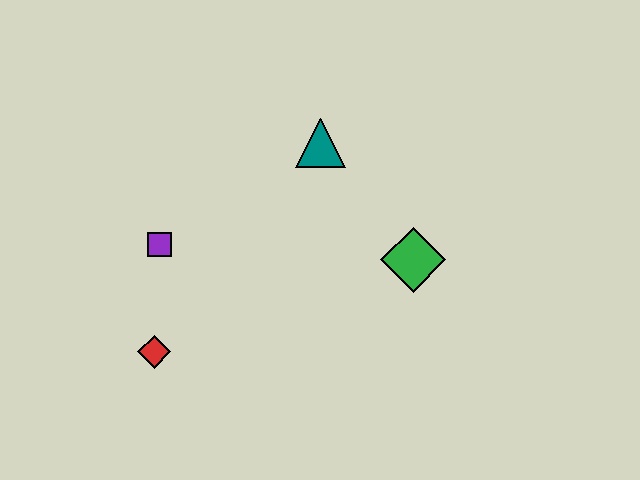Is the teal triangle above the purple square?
Yes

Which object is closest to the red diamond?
The purple square is closest to the red diamond.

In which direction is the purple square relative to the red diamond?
The purple square is above the red diamond.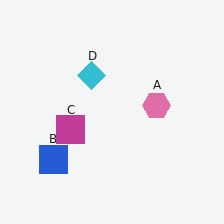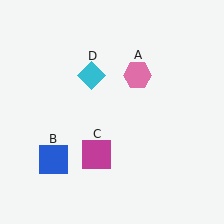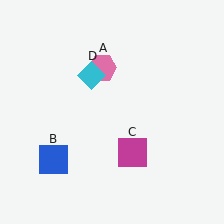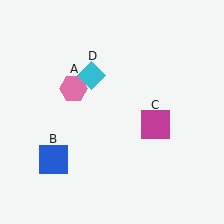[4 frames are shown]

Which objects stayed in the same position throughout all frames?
Blue square (object B) and cyan diamond (object D) remained stationary.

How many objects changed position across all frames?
2 objects changed position: pink hexagon (object A), magenta square (object C).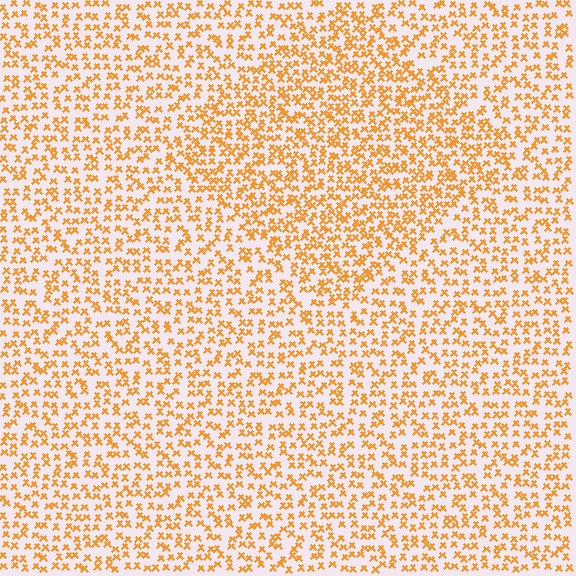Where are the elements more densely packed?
The elements are more densely packed inside the diamond boundary.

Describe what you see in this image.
The image contains small orange elements arranged at two different densities. A diamond-shaped region is visible where the elements are more densely packed than the surrounding area.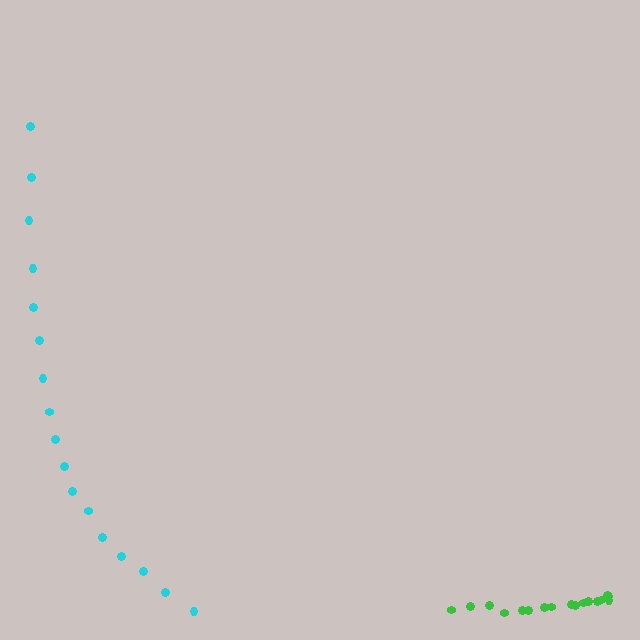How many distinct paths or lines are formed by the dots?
There are 2 distinct paths.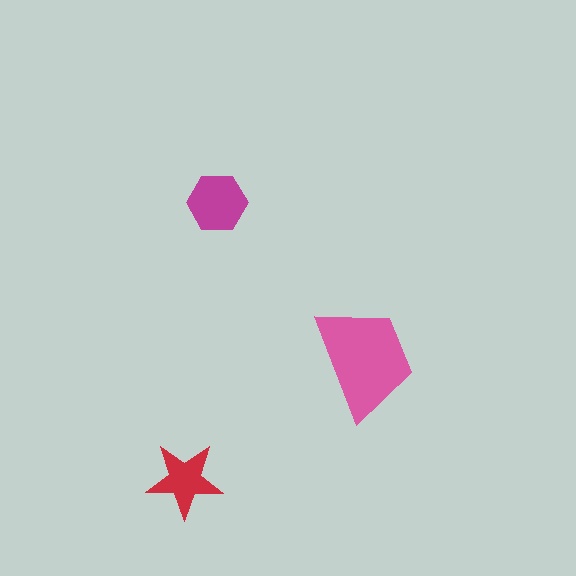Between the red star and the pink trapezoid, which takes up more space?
The pink trapezoid.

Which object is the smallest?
The red star.